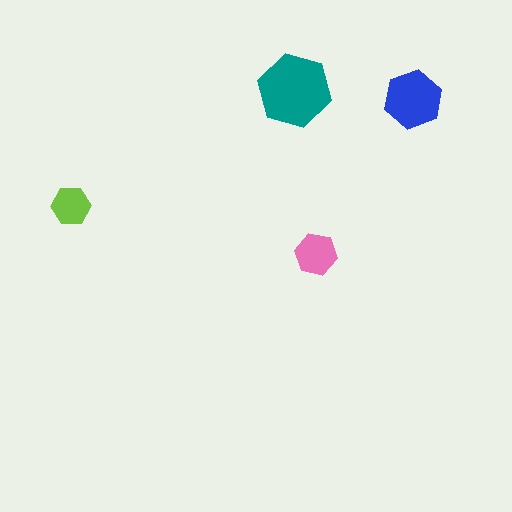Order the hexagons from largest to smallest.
the teal one, the blue one, the pink one, the lime one.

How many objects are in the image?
There are 4 objects in the image.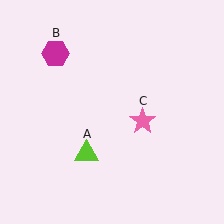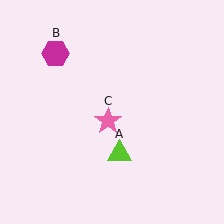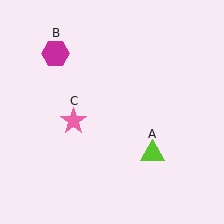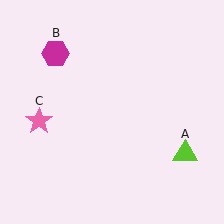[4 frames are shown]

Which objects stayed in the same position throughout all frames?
Magenta hexagon (object B) remained stationary.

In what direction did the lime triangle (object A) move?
The lime triangle (object A) moved right.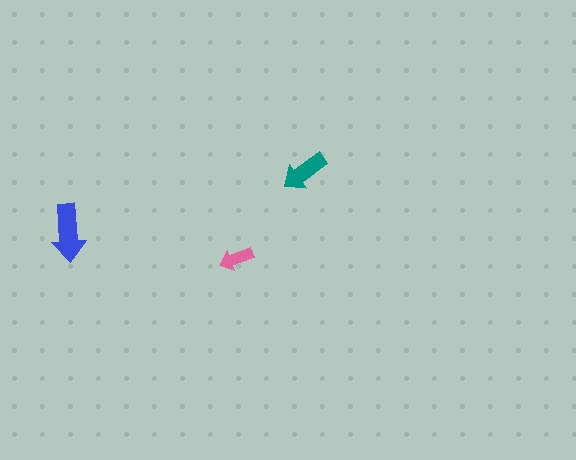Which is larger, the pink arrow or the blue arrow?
The blue one.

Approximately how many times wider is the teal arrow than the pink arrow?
About 1.5 times wider.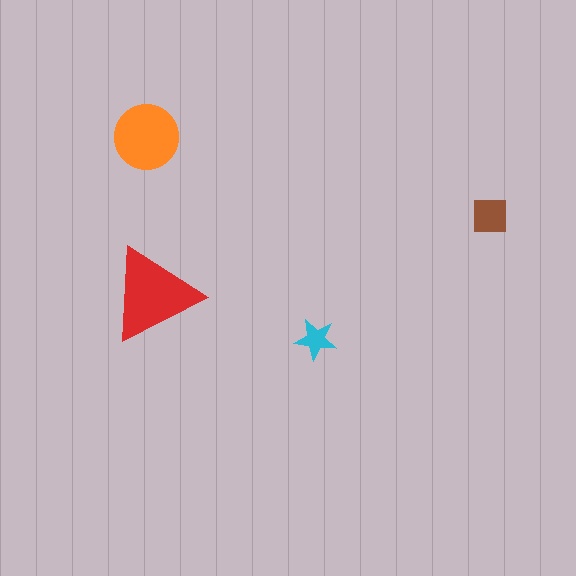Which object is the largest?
The red triangle.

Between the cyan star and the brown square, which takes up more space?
The brown square.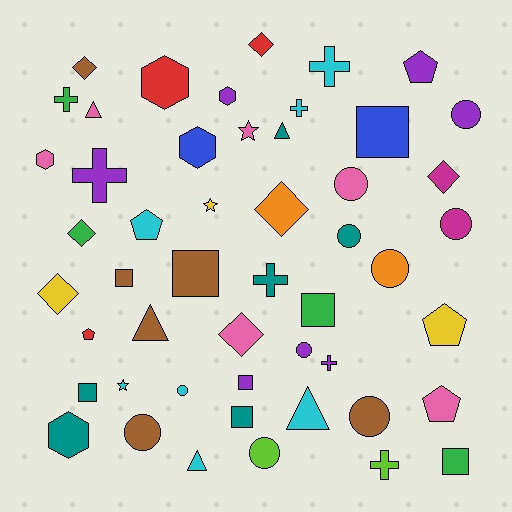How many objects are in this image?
There are 50 objects.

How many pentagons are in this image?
There are 5 pentagons.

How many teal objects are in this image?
There are 6 teal objects.